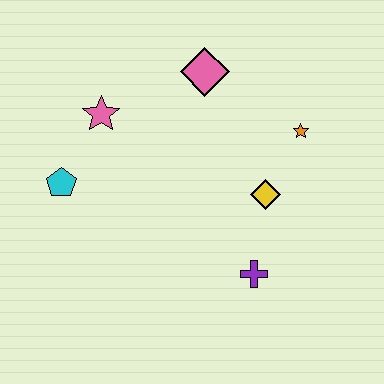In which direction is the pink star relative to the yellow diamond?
The pink star is to the left of the yellow diamond.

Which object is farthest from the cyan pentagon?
The orange star is farthest from the cyan pentagon.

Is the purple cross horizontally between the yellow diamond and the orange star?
No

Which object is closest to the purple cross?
The yellow diamond is closest to the purple cross.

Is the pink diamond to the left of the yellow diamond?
Yes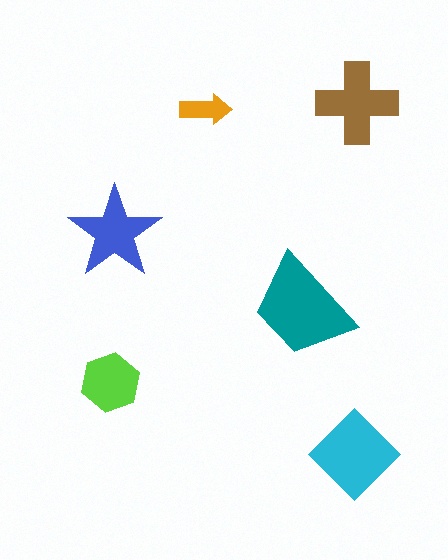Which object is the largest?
The teal trapezoid.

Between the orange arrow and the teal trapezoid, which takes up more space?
The teal trapezoid.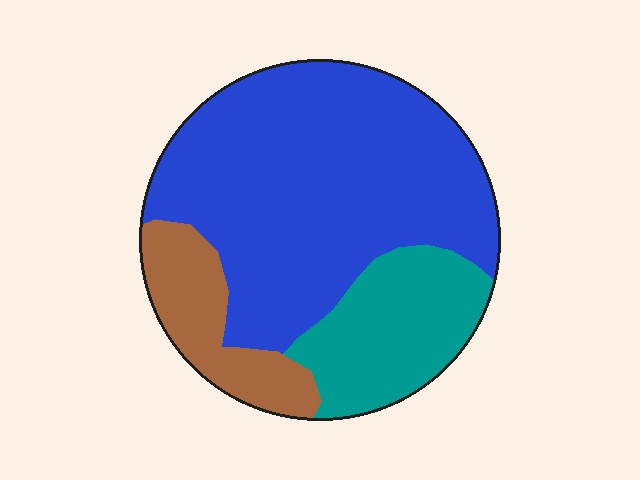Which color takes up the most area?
Blue, at roughly 65%.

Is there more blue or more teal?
Blue.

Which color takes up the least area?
Brown, at roughly 15%.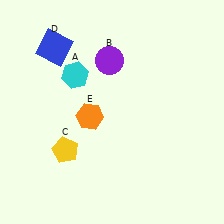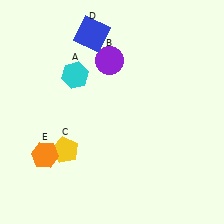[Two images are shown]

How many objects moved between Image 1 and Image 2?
2 objects moved between the two images.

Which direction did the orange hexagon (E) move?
The orange hexagon (E) moved left.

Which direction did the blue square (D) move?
The blue square (D) moved right.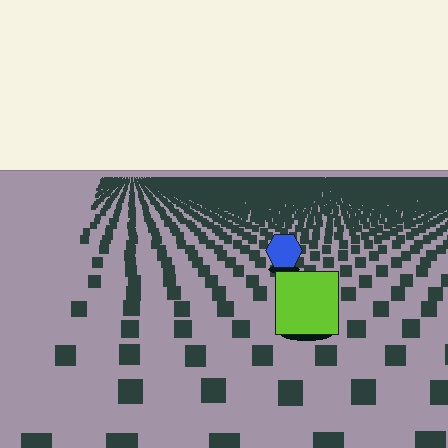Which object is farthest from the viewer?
The blue hexagon is farthest from the viewer. It appears smaller and the ground texture around it is denser.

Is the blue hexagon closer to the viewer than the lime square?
No. The lime square is closer — you can tell from the texture gradient: the ground texture is coarser near it.